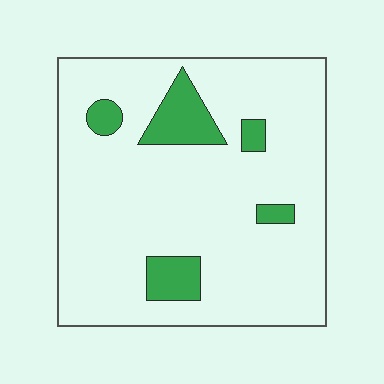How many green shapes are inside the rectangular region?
5.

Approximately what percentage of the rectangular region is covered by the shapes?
Approximately 10%.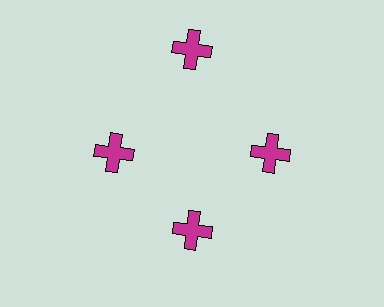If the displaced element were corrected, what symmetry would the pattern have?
It would have 4-fold rotational symmetry — the pattern would map onto itself every 90 degrees.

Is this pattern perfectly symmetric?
No. The 4 magenta crosses are arranged in a ring, but one element near the 12 o'clock position is pushed outward from the center, breaking the 4-fold rotational symmetry.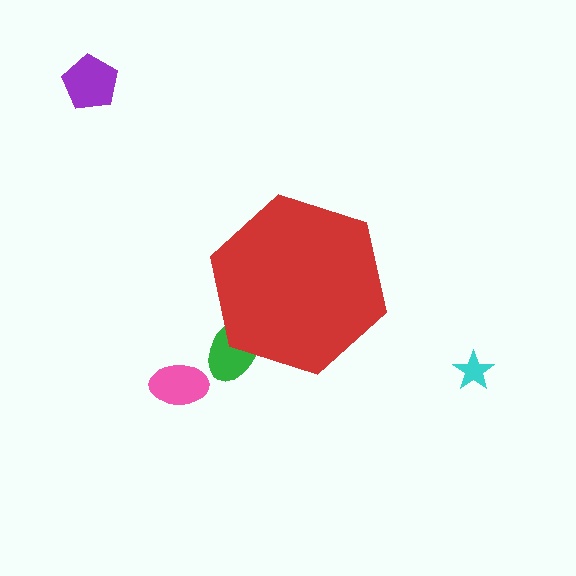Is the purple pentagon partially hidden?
No, the purple pentagon is fully visible.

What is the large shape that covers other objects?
A red hexagon.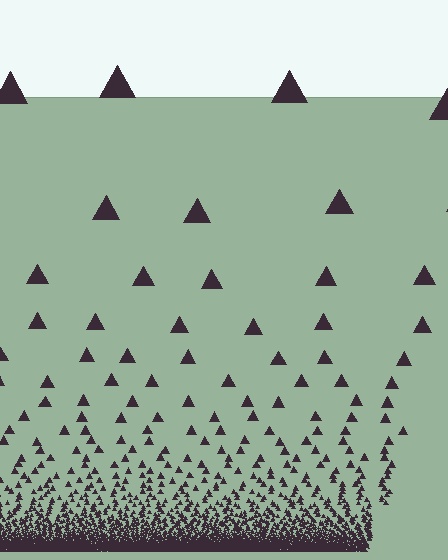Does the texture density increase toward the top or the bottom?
Density increases toward the bottom.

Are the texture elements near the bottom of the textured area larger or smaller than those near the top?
Smaller. The gradient is inverted — elements near the bottom are smaller and denser.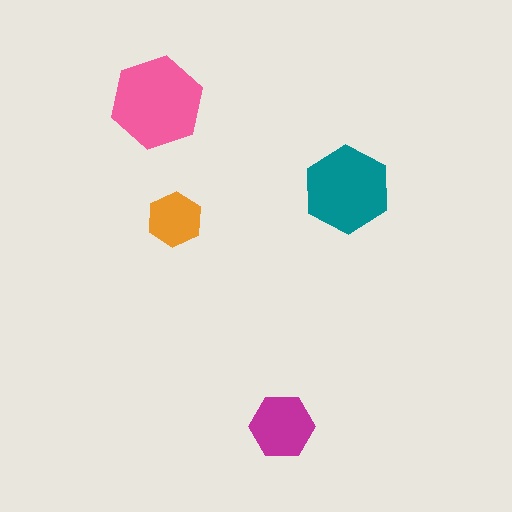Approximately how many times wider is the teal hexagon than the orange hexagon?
About 1.5 times wider.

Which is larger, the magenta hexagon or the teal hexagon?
The teal one.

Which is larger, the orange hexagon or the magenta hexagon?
The magenta one.